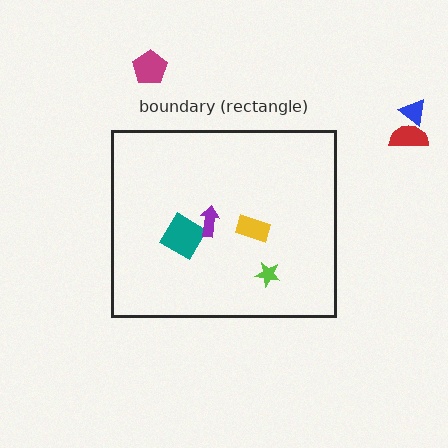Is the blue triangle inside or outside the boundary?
Outside.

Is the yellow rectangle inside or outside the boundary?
Inside.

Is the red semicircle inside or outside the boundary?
Outside.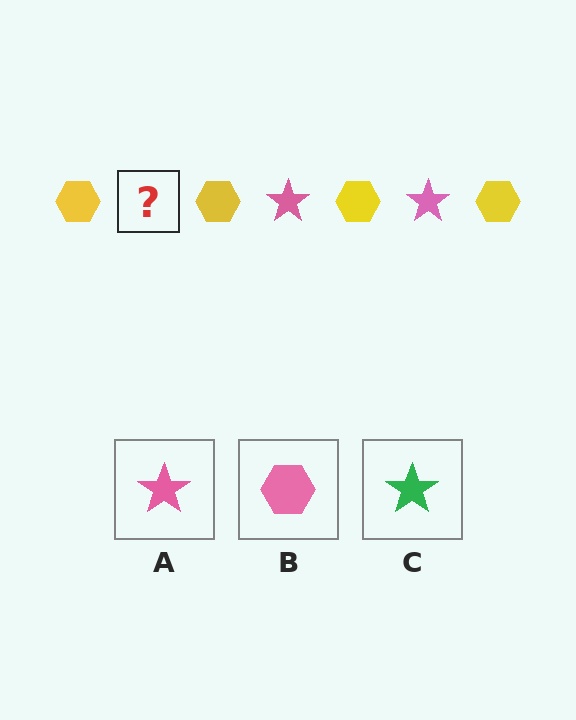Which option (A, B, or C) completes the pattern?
A.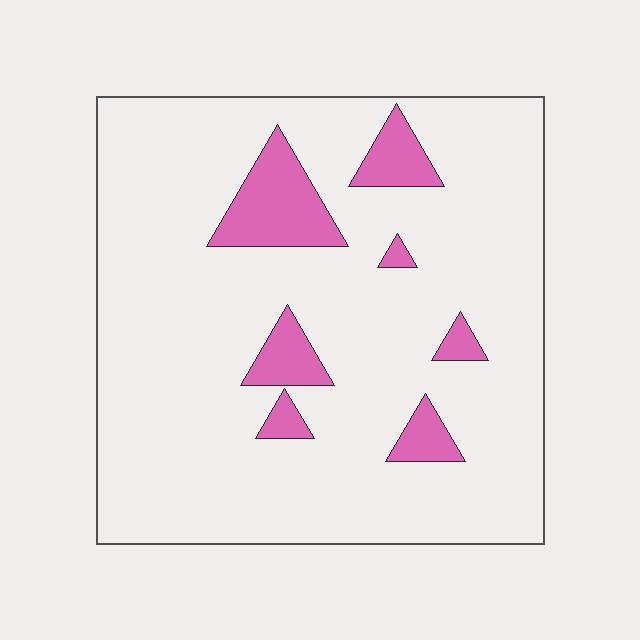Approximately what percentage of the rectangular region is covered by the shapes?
Approximately 10%.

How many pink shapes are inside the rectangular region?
7.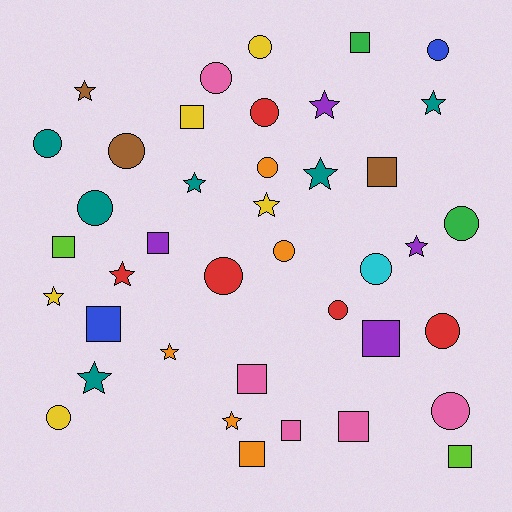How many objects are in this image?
There are 40 objects.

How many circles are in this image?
There are 16 circles.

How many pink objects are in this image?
There are 5 pink objects.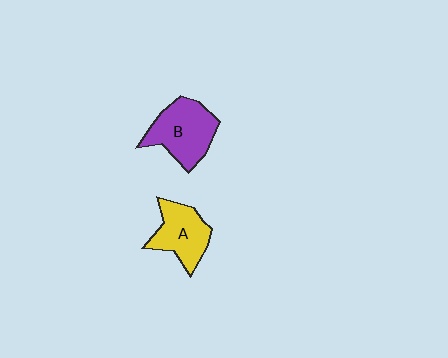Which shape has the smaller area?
Shape A (yellow).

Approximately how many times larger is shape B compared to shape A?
Approximately 1.2 times.